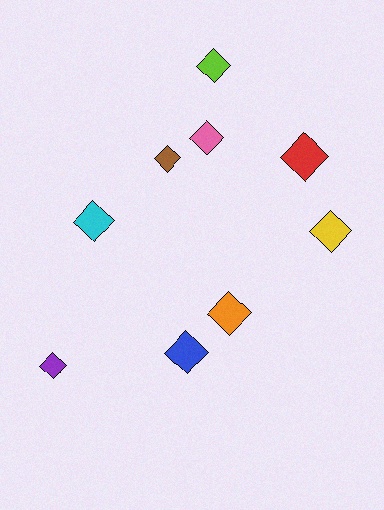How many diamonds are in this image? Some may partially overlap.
There are 9 diamonds.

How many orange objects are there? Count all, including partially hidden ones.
There is 1 orange object.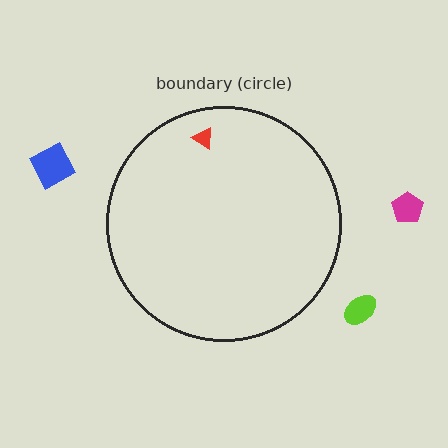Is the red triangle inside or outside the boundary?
Inside.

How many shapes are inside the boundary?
1 inside, 3 outside.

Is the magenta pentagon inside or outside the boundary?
Outside.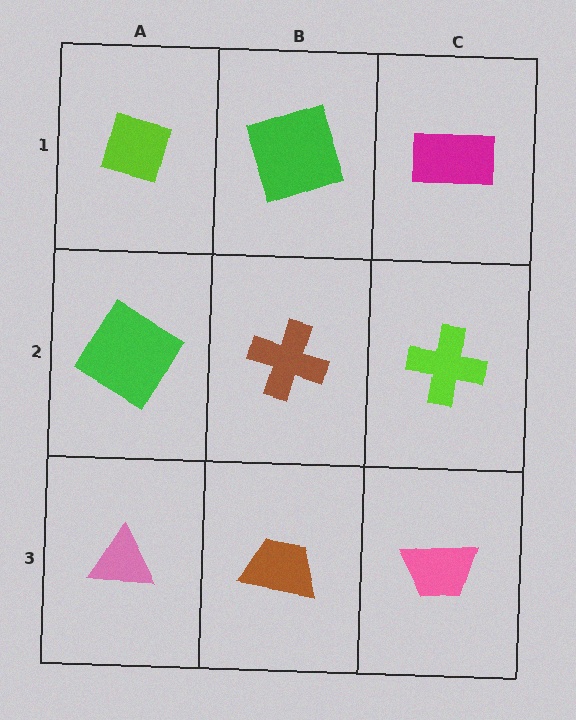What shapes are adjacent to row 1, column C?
A lime cross (row 2, column C), a green square (row 1, column B).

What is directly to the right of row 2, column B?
A lime cross.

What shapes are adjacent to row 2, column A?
A lime diamond (row 1, column A), a pink triangle (row 3, column A), a brown cross (row 2, column B).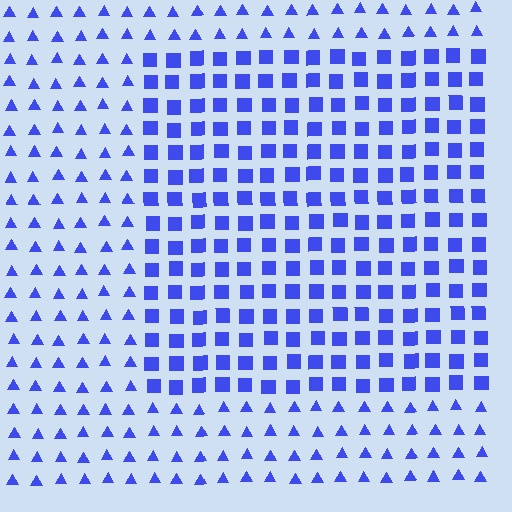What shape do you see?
I see a rectangle.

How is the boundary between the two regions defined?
The boundary is defined by a change in element shape: squares inside vs. triangles outside. All elements share the same color and spacing.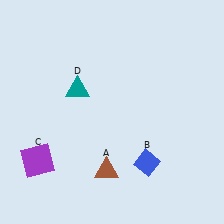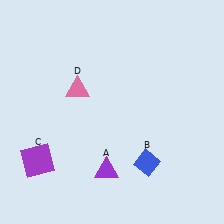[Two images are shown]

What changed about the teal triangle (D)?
In Image 1, D is teal. In Image 2, it changed to pink.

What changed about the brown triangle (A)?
In Image 1, A is brown. In Image 2, it changed to purple.